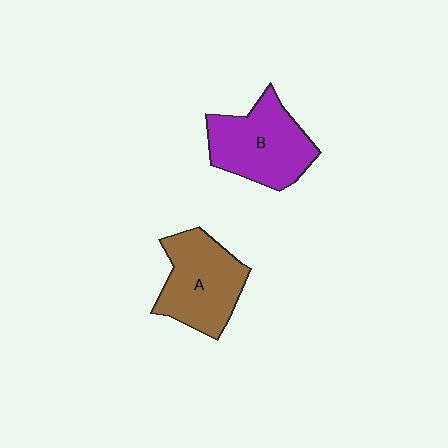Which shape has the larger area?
Shape B (purple).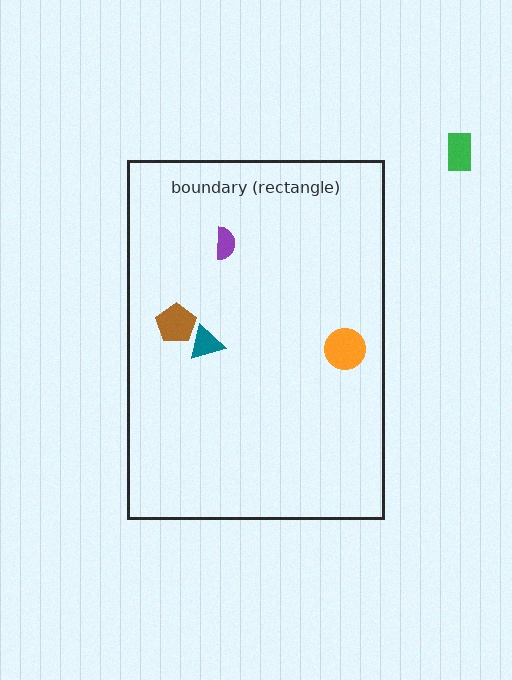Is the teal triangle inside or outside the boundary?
Inside.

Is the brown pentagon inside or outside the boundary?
Inside.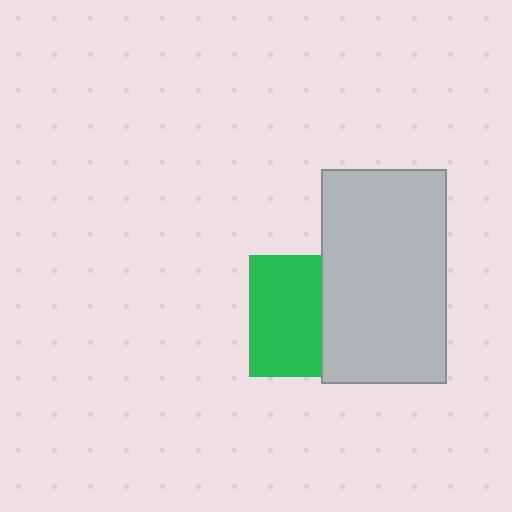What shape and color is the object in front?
The object in front is a light gray rectangle.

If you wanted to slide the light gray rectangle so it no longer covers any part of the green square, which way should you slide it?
Slide it right — that is the most direct way to separate the two shapes.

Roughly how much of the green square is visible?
About half of it is visible (roughly 59%).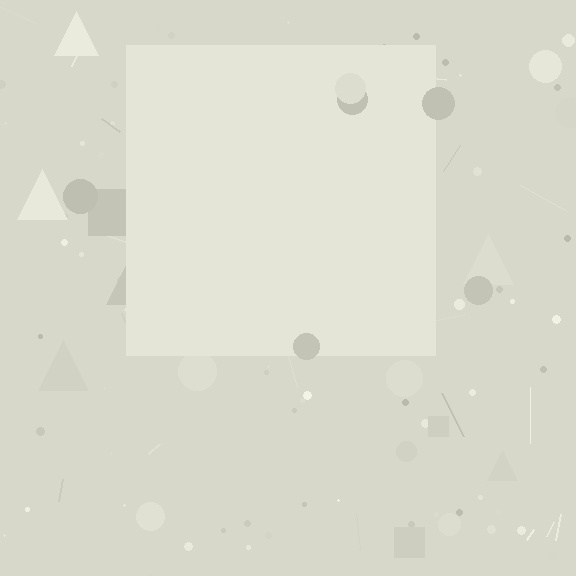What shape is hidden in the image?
A square is hidden in the image.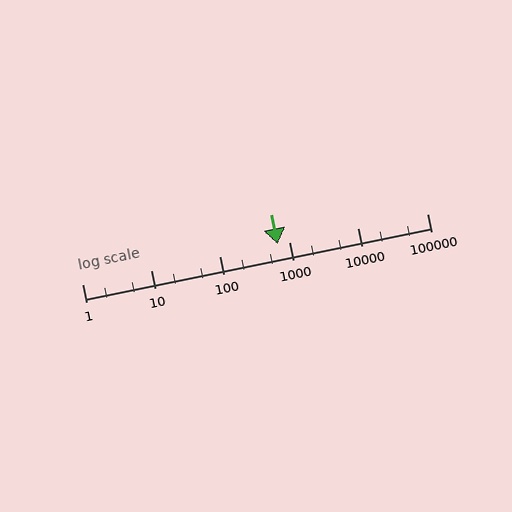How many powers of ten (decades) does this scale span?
The scale spans 5 decades, from 1 to 100000.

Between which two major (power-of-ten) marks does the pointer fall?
The pointer is between 100 and 1000.